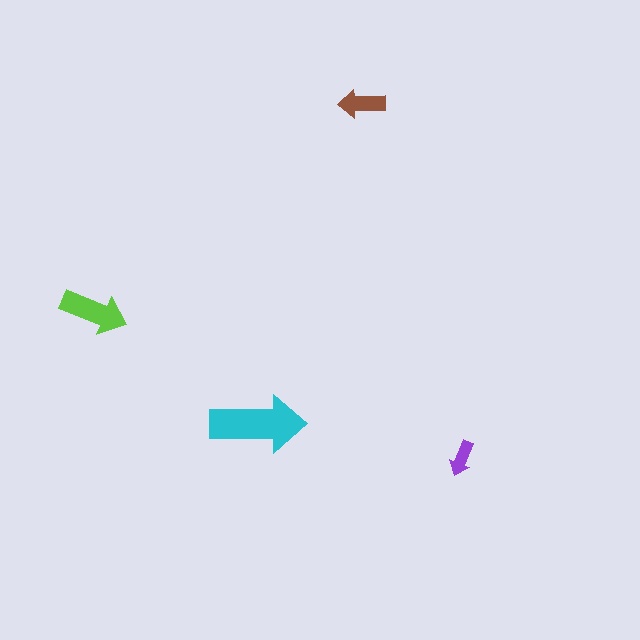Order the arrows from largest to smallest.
the cyan one, the lime one, the brown one, the purple one.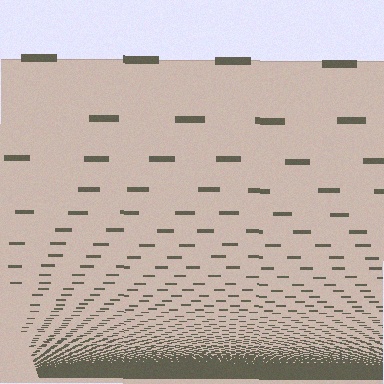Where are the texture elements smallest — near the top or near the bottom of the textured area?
Near the bottom.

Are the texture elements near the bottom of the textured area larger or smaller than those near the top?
Smaller. The gradient is inverted — elements near the bottom are smaller and denser.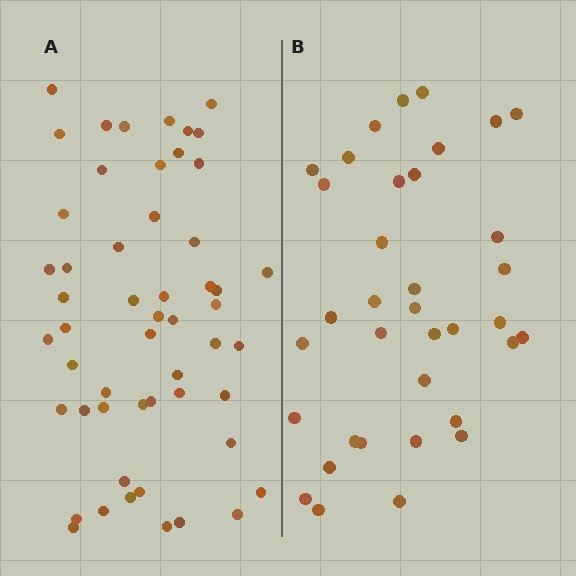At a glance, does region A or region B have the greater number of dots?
Region A (the left region) has more dots.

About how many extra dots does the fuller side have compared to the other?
Region A has approximately 15 more dots than region B.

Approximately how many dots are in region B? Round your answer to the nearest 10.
About 40 dots. (The exact count is 36, which rounds to 40.)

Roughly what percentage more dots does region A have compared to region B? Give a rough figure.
About 45% more.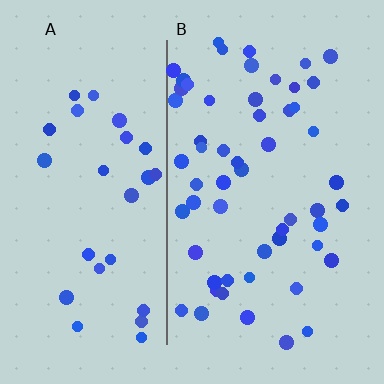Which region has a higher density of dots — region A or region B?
B (the right).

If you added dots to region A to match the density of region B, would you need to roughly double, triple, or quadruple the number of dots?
Approximately double.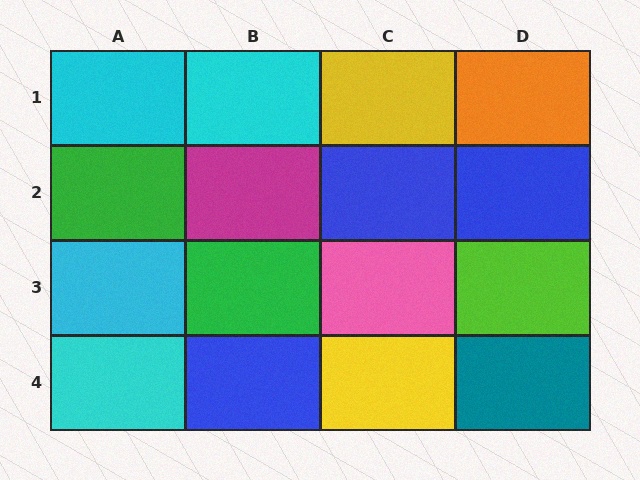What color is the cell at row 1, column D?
Orange.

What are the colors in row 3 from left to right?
Cyan, green, pink, lime.